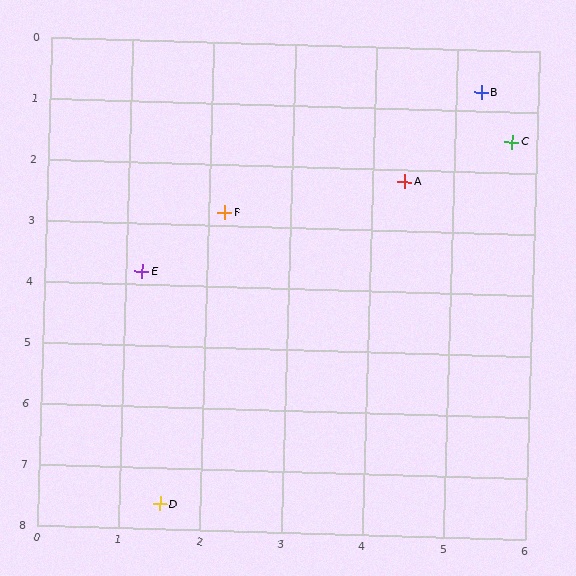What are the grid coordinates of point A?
Point A is at approximately (4.4, 2.2).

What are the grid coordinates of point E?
Point E is at approximately (1.2, 3.8).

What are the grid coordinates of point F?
Point F is at approximately (2.2, 2.8).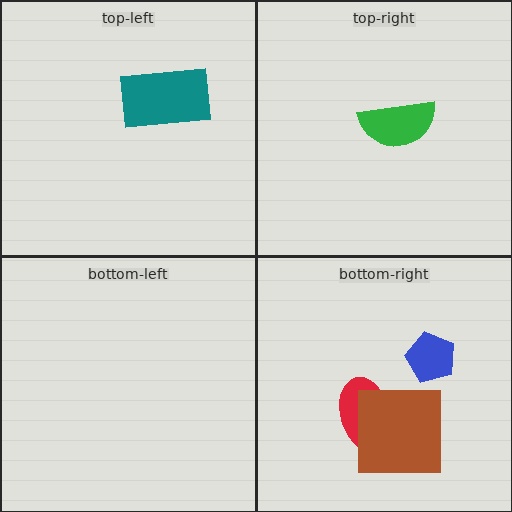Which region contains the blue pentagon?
The bottom-right region.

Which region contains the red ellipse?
The bottom-right region.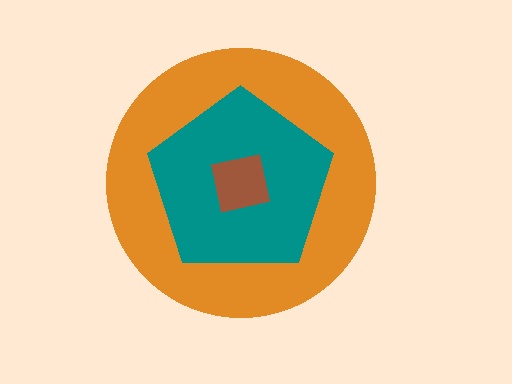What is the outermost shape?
The orange circle.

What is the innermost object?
The brown square.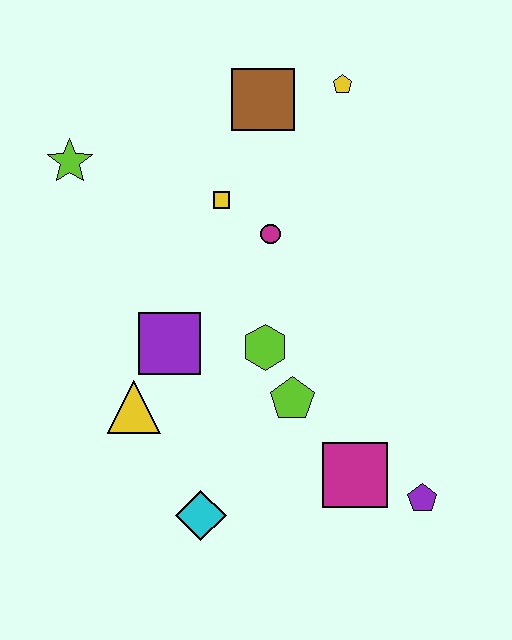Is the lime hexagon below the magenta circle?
Yes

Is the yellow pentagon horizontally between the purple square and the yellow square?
No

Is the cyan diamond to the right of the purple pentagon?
No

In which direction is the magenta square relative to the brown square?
The magenta square is below the brown square.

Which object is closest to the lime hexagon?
The lime pentagon is closest to the lime hexagon.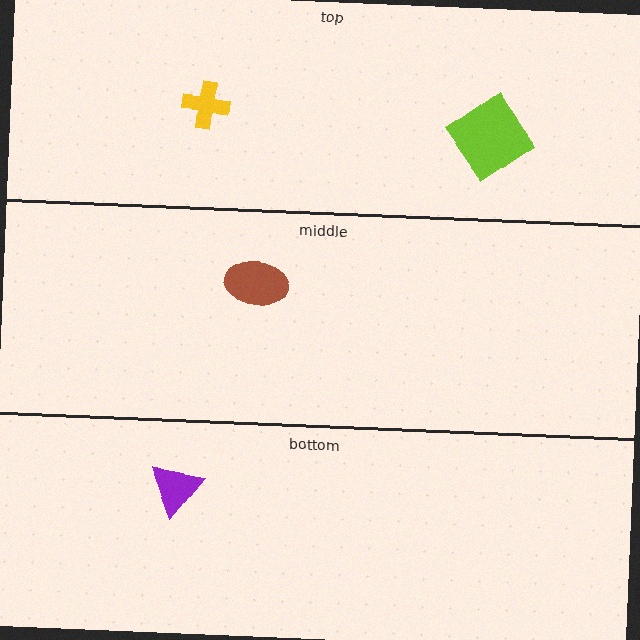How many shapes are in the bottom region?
1.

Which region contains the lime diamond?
The top region.